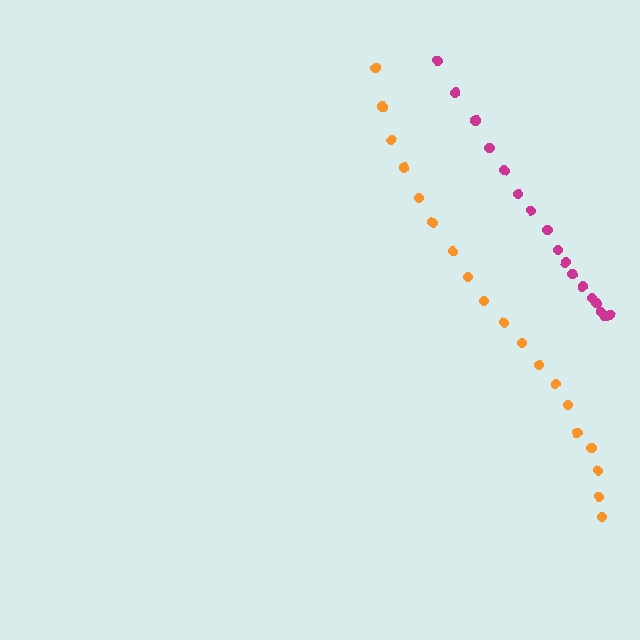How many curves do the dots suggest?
There are 2 distinct paths.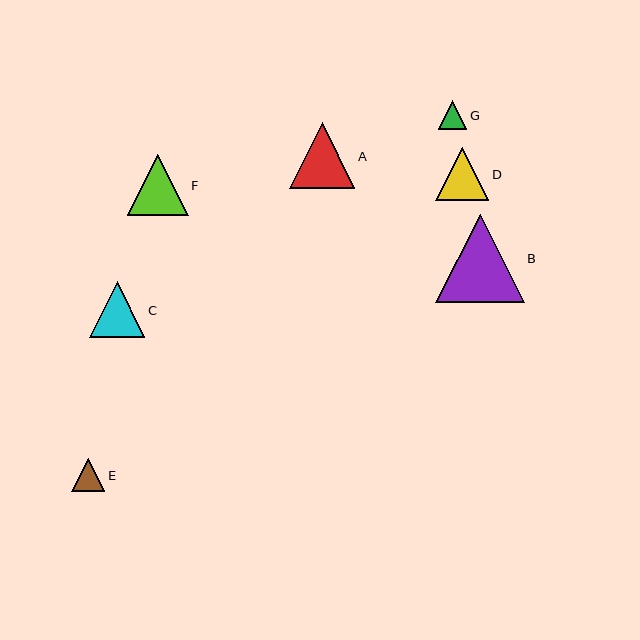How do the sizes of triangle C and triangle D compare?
Triangle C and triangle D are approximately the same size.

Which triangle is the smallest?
Triangle G is the smallest with a size of approximately 28 pixels.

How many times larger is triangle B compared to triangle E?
Triangle B is approximately 2.7 times the size of triangle E.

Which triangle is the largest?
Triangle B is the largest with a size of approximately 88 pixels.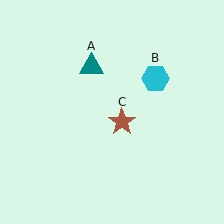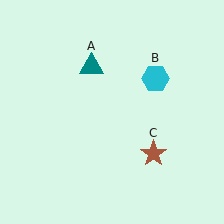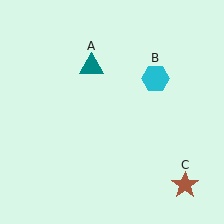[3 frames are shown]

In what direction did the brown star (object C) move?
The brown star (object C) moved down and to the right.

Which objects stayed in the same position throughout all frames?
Teal triangle (object A) and cyan hexagon (object B) remained stationary.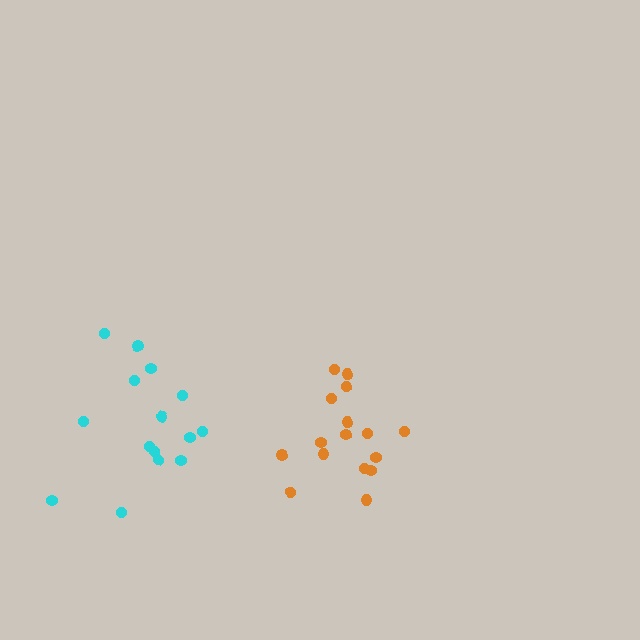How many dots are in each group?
Group 1: 16 dots, Group 2: 15 dots (31 total).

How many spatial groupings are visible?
There are 2 spatial groupings.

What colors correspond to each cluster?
The clusters are colored: orange, cyan.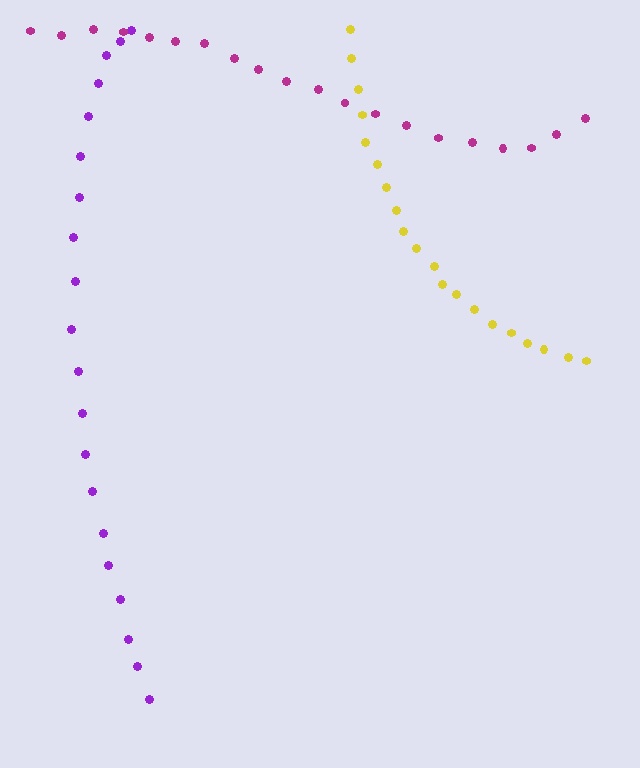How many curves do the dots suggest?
There are 3 distinct paths.